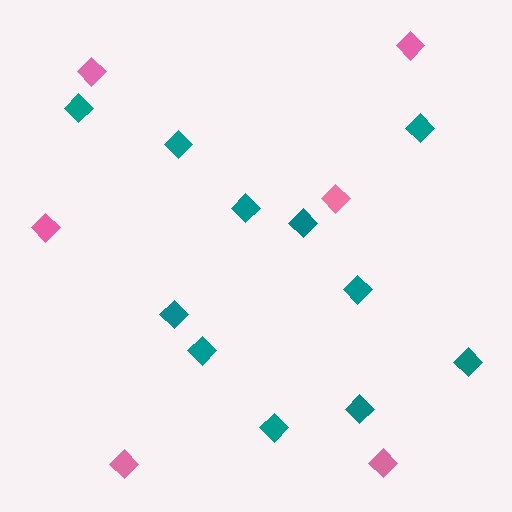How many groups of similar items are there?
There are 2 groups: one group of pink diamonds (6) and one group of teal diamonds (11).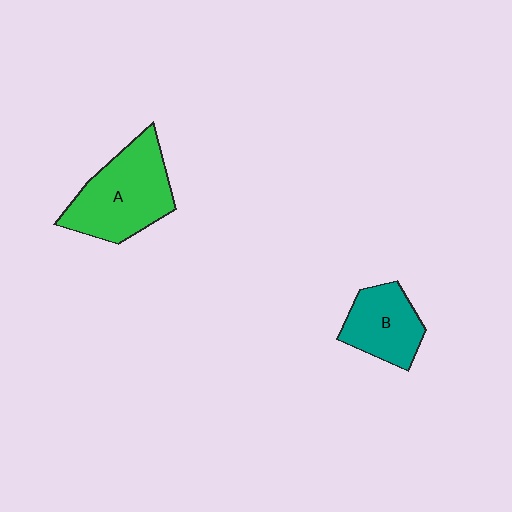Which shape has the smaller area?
Shape B (teal).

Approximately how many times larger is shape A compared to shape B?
Approximately 1.5 times.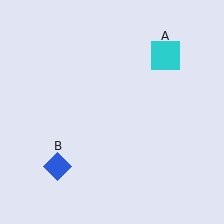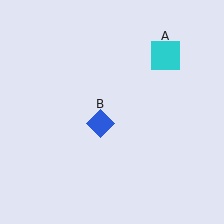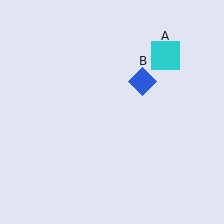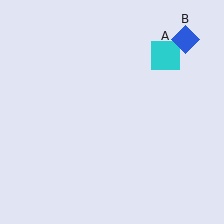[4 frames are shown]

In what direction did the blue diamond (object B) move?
The blue diamond (object B) moved up and to the right.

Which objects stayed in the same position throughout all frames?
Cyan square (object A) remained stationary.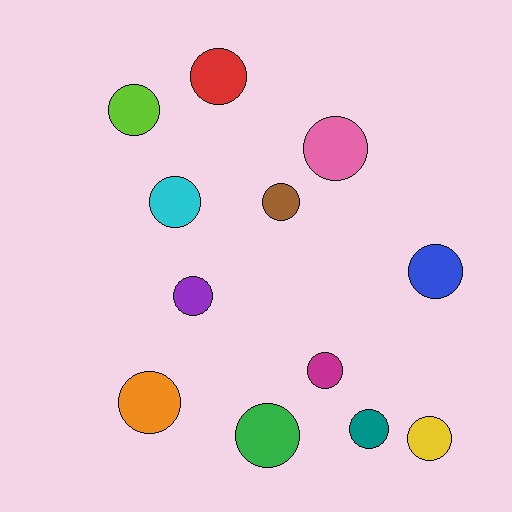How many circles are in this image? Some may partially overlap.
There are 12 circles.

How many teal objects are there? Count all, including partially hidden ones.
There is 1 teal object.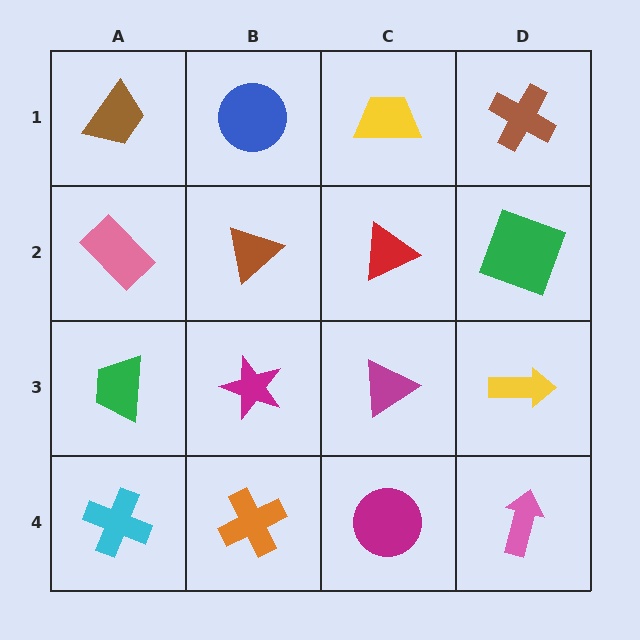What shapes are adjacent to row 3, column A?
A pink rectangle (row 2, column A), a cyan cross (row 4, column A), a magenta star (row 3, column B).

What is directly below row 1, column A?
A pink rectangle.